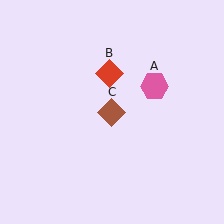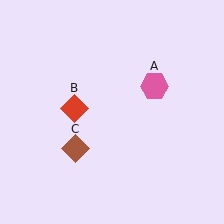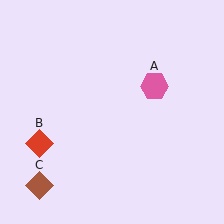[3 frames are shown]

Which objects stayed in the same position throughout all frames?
Pink hexagon (object A) remained stationary.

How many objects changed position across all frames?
2 objects changed position: red diamond (object B), brown diamond (object C).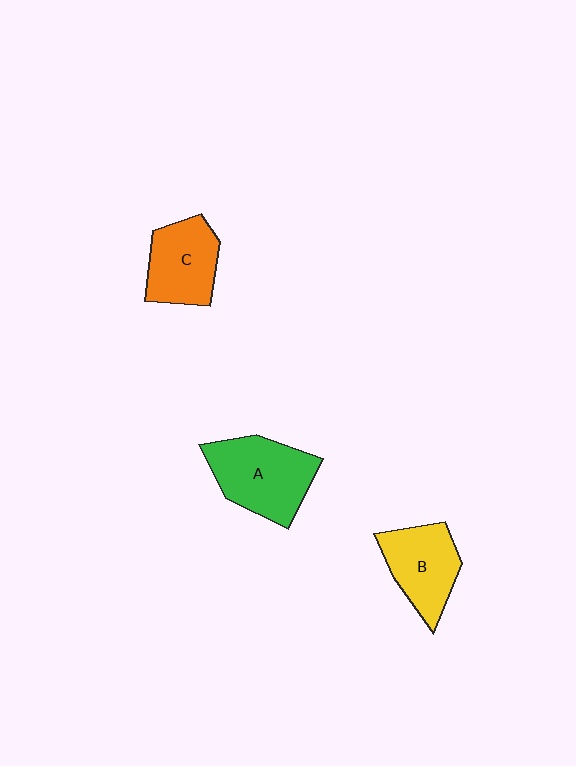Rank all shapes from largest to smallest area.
From largest to smallest: A (green), B (yellow), C (orange).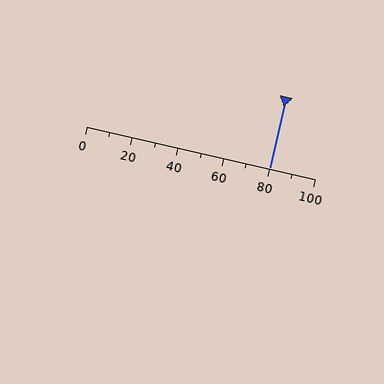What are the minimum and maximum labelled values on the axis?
The axis runs from 0 to 100.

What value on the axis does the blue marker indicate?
The marker indicates approximately 80.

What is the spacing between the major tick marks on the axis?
The major ticks are spaced 20 apart.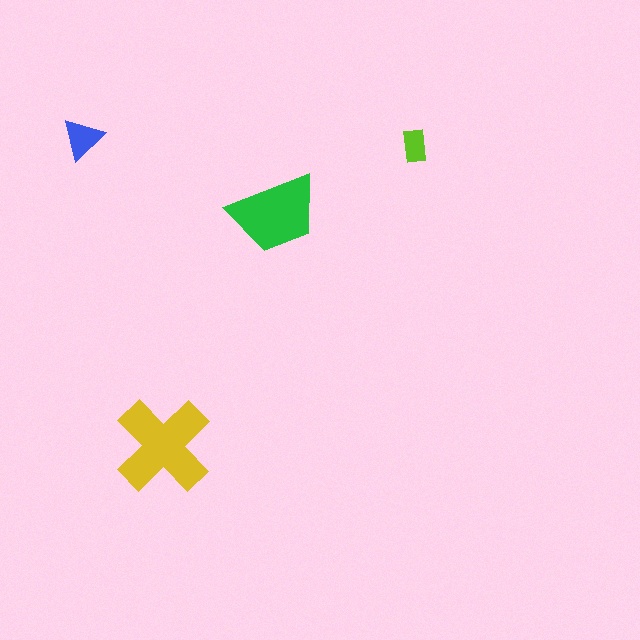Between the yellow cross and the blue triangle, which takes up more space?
The yellow cross.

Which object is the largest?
The yellow cross.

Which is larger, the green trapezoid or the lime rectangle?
The green trapezoid.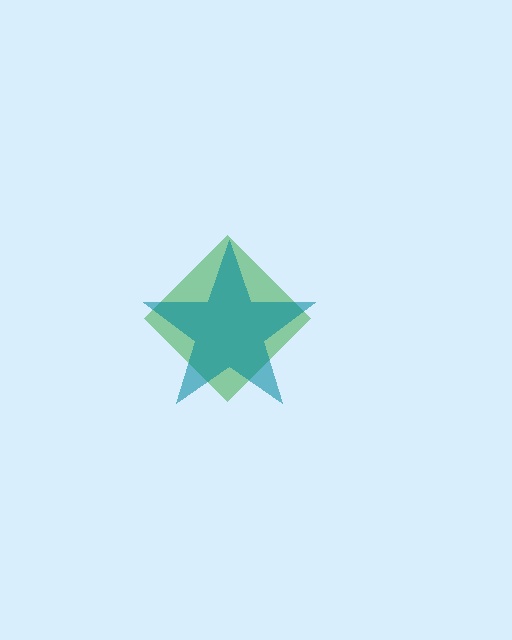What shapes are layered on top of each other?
The layered shapes are: a green diamond, a teal star.